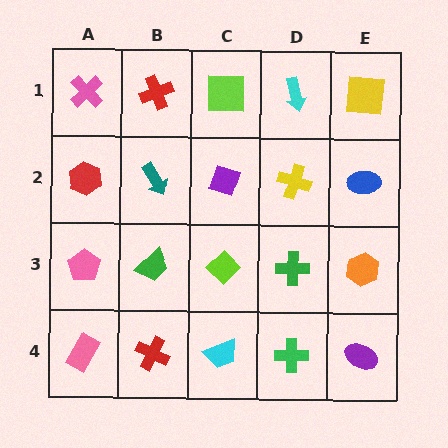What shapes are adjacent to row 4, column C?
A lime diamond (row 3, column C), a red cross (row 4, column B), a green cross (row 4, column D).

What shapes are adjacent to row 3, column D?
A yellow cross (row 2, column D), a green cross (row 4, column D), a lime diamond (row 3, column C), an orange hexagon (row 3, column E).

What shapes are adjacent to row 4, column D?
A green cross (row 3, column D), a cyan trapezoid (row 4, column C), a purple ellipse (row 4, column E).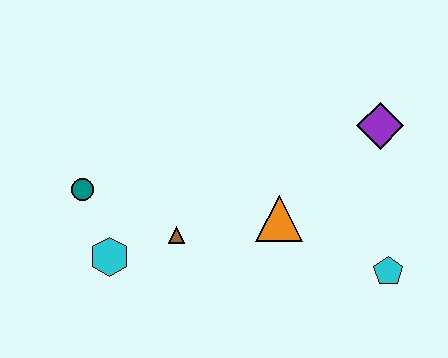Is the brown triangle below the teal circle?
Yes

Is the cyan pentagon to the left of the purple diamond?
No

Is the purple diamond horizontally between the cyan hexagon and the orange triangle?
No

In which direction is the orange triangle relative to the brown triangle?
The orange triangle is to the right of the brown triangle.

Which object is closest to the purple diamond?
The orange triangle is closest to the purple diamond.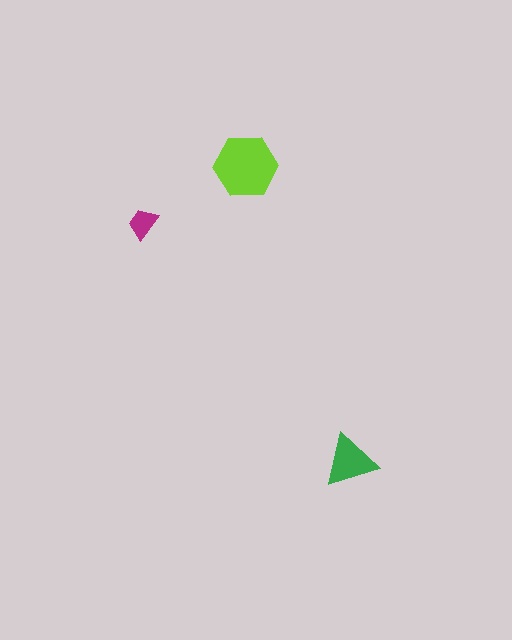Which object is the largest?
The lime hexagon.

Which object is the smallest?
The magenta trapezoid.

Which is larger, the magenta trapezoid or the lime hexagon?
The lime hexagon.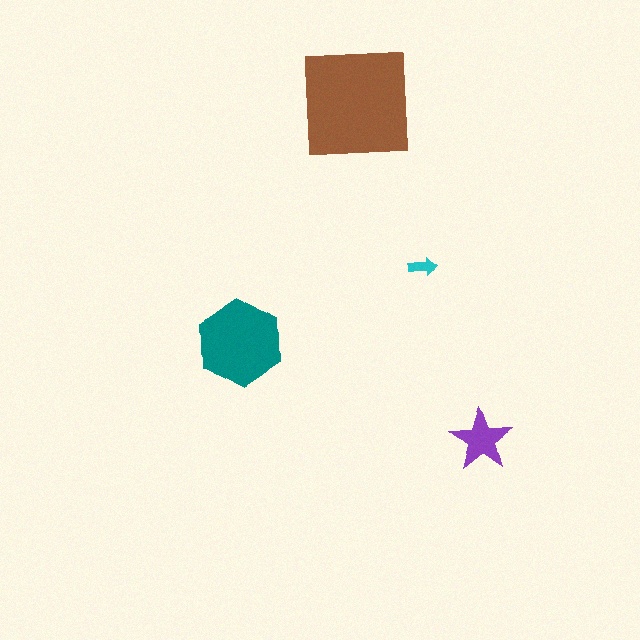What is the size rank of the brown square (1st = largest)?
1st.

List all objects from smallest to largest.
The cyan arrow, the purple star, the teal hexagon, the brown square.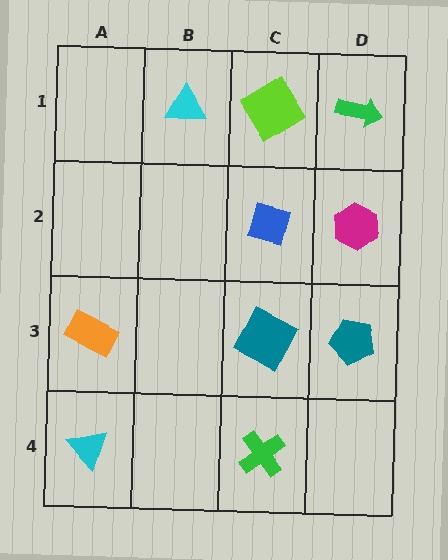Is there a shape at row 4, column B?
No, that cell is empty.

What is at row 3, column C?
A teal square.